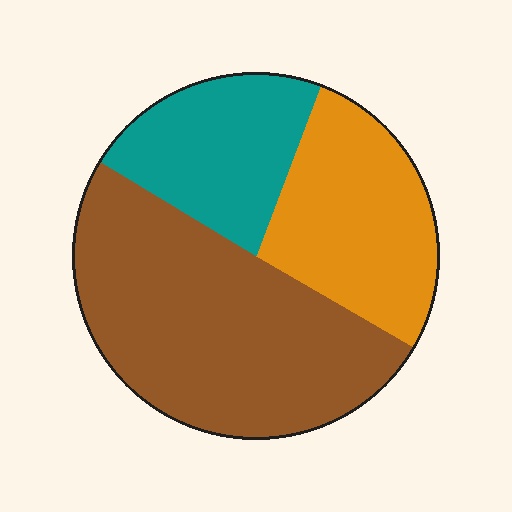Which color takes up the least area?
Teal, at roughly 20%.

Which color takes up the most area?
Brown, at roughly 50%.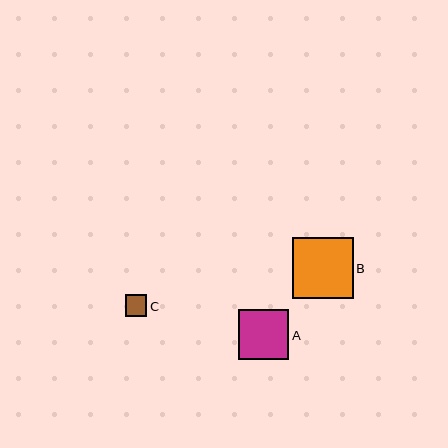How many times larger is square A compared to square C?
Square A is approximately 2.3 times the size of square C.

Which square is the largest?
Square B is the largest with a size of approximately 61 pixels.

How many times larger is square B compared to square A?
Square B is approximately 1.2 times the size of square A.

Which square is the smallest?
Square C is the smallest with a size of approximately 22 pixels.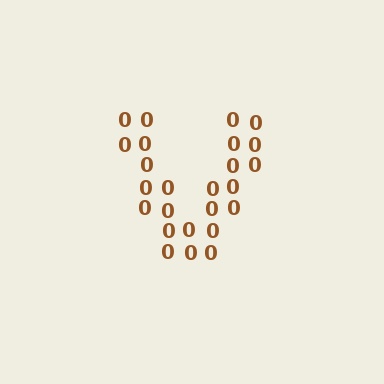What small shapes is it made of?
It is made of small digit 0's.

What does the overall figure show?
The overall figure shows the letter V.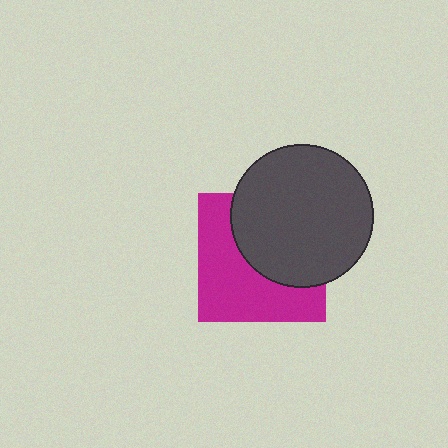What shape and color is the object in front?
The object in front is a dark gray circle.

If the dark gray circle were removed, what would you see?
You would see the complete magenta square.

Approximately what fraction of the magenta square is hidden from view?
Roughly 48% of the magenta square is hidden behind the dark gray circle.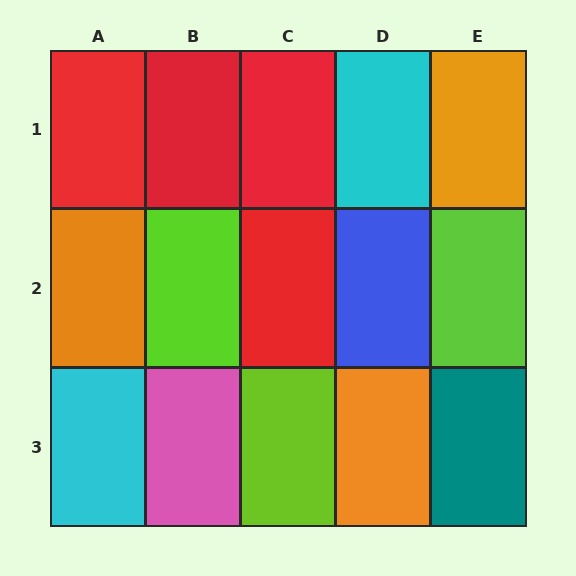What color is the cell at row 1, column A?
Red.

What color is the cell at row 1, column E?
Orange.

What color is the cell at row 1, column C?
Red.